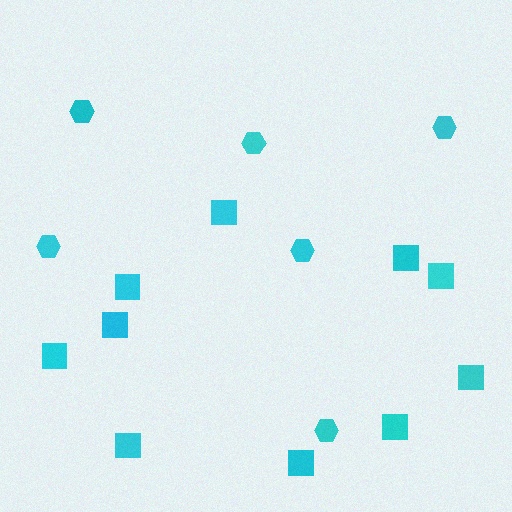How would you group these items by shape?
There are 2 groups: one group of hexagons (6) and one group of squares (10).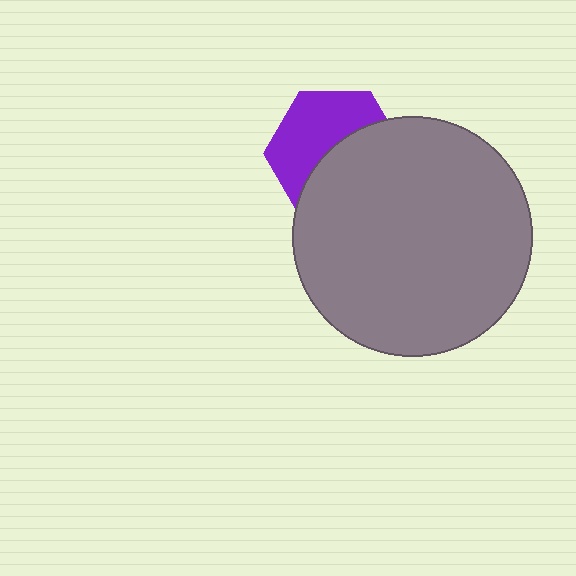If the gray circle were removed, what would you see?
You would see the complete purple hexagon.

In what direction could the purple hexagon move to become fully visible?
The purple hexagon could move toward the upper-left. That would shift it out from behind the gray circle entirely.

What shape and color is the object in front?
The object in front is a gray circle.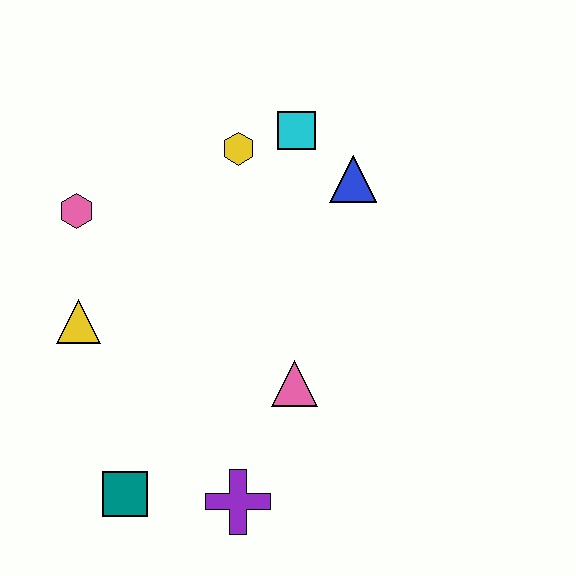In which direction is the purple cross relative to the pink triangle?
The purple cross is below the pink triangle.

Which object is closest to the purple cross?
The teal square is closest to the purple cross.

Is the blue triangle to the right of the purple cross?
Yes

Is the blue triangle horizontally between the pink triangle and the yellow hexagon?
No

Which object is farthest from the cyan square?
The teal square is farthest from the cyan square.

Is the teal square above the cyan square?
No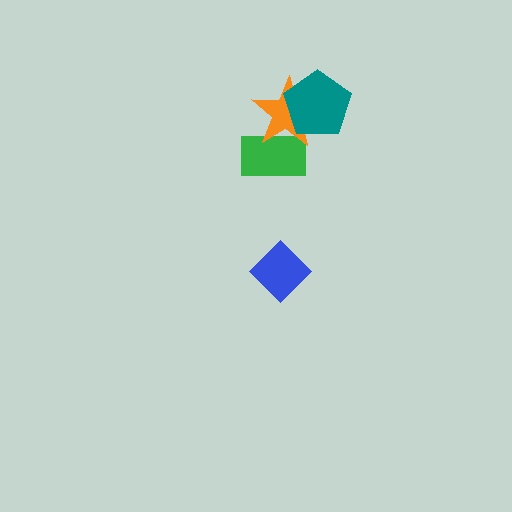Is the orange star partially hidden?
Yes, it is partially covered by another shape.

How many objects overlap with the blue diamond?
0 objects overlap with the blue diamond.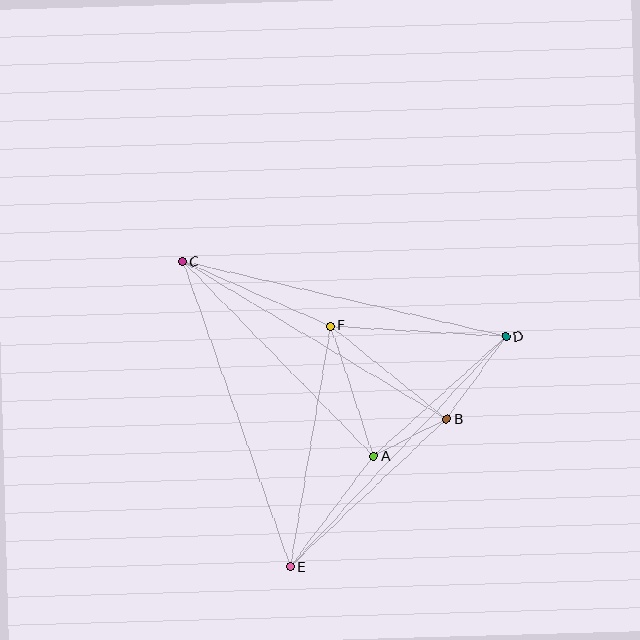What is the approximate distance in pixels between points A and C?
The distance between A and C is approximately 273 pixels.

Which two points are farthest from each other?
Points C and D are farthest from each other.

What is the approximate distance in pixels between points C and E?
The distance between C and E is approximately 324 pixels.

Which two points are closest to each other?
Points A and B are closest to each other.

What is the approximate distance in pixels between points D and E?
The distance between D and E is approximately 315 pixels.